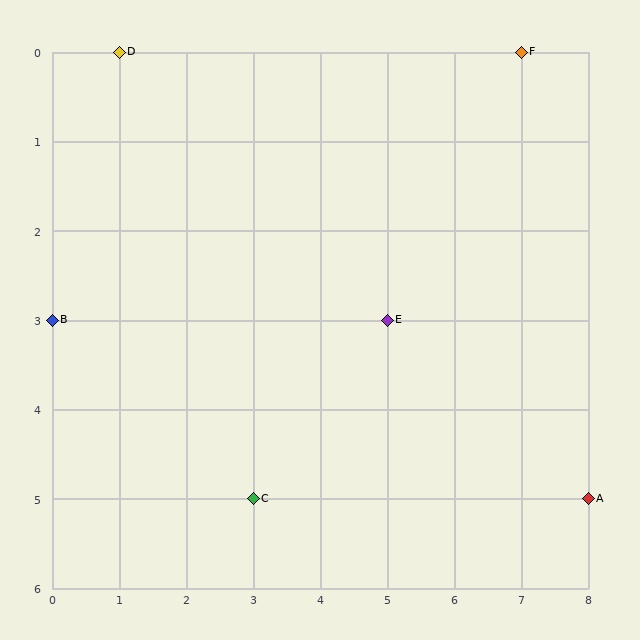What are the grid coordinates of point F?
Point F is at grid coordinates (7, 0).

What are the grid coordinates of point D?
Point D is at grid coordinates (1, 0).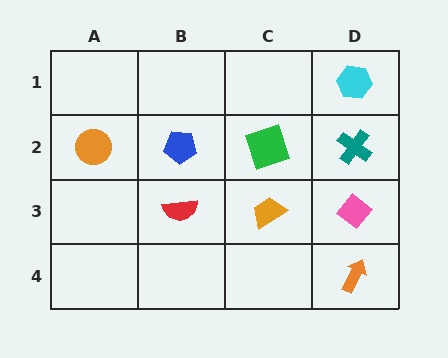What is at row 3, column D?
A pink diamond.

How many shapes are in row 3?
3 shapes.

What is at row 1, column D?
A cyan hexagon.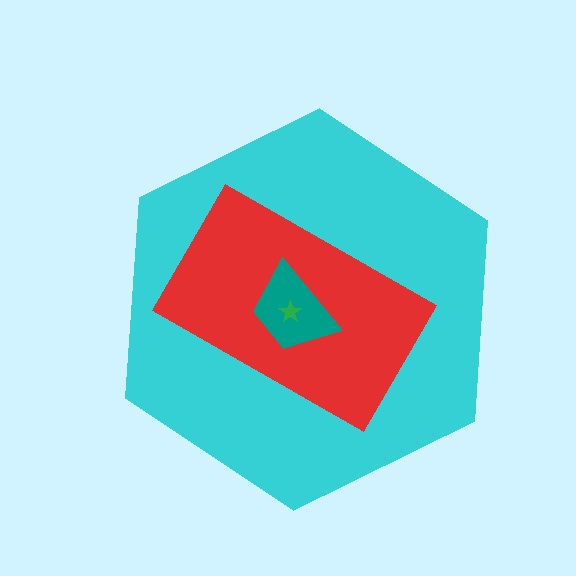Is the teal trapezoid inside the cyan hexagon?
Yes.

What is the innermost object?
The green star.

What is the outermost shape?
The cyan hexagon.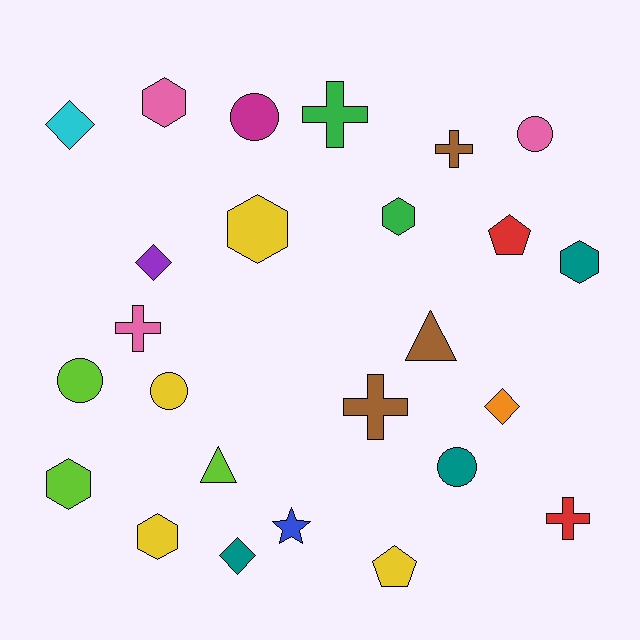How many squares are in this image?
There are no squares.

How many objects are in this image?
There are 25 objects.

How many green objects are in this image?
There are 2 green objects.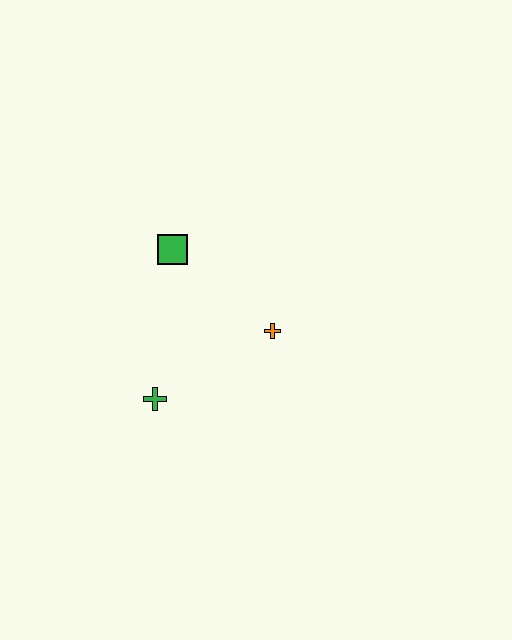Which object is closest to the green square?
The orange cross is closest to the green square.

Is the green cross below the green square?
Yes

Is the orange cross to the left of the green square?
No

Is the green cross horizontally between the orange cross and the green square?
No